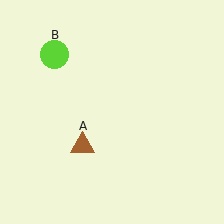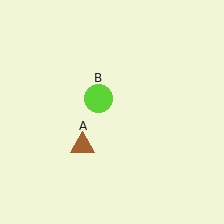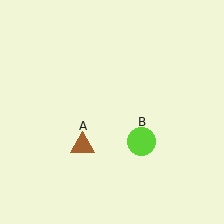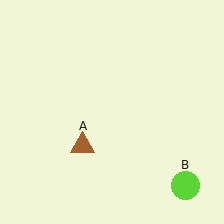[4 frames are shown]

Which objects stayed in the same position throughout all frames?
Brown triangle (object A) remained stationary.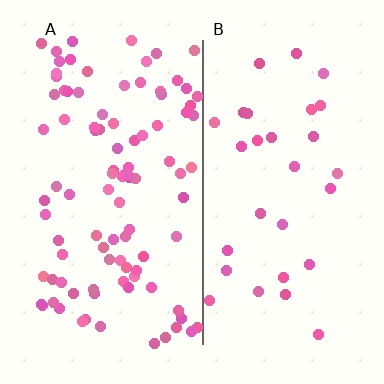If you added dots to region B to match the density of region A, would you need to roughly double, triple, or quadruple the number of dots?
Approximately triple.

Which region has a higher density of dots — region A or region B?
A (the left).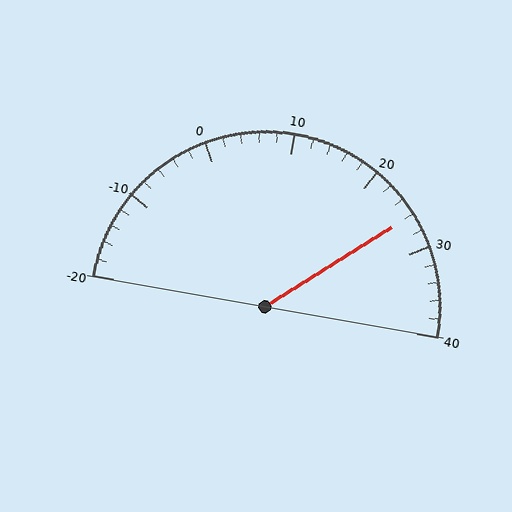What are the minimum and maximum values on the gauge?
The gauge ranges from -20 to 40.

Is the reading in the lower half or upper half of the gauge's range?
The reading is in the upper half of the range (-20 to 40).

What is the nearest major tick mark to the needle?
The nearest major tick mark is 30.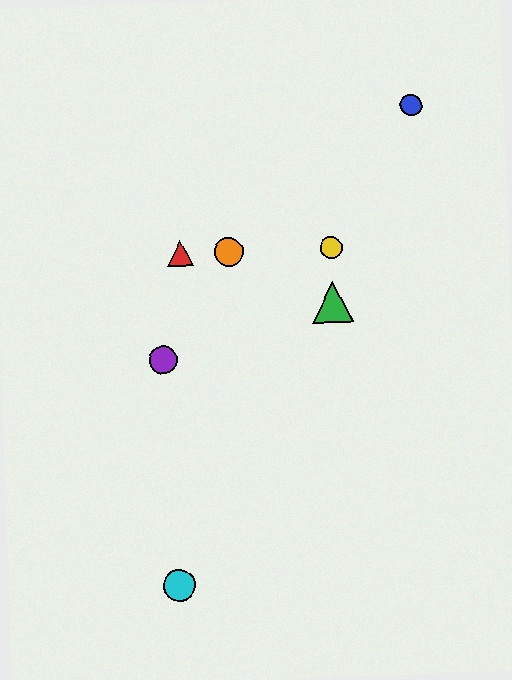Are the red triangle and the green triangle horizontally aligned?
No, the red triangle is at y≈254 and the green triangle is at y≈302.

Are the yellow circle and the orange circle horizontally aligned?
Yes, both are at y≈248.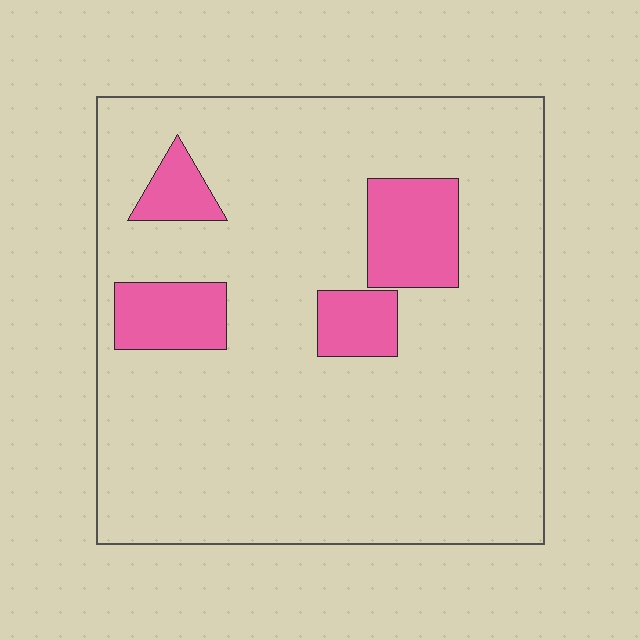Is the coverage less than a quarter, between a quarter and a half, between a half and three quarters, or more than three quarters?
Less than a quarter.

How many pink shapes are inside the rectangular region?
4.